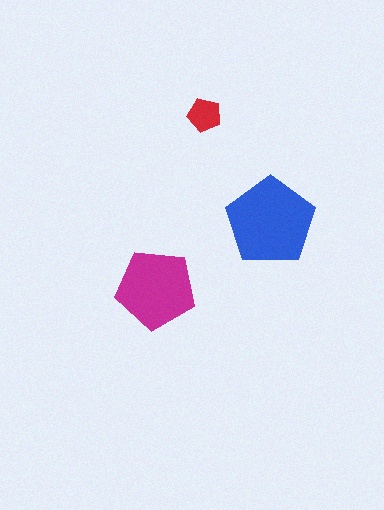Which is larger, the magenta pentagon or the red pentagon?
The magenta one.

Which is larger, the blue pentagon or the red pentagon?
The blue one.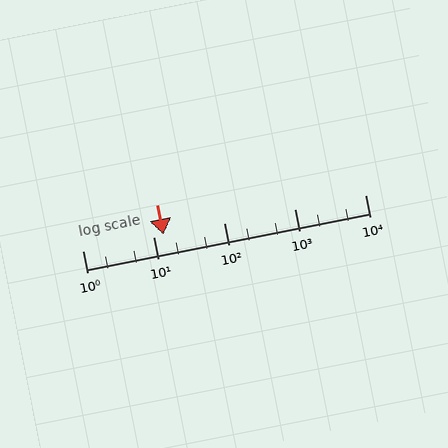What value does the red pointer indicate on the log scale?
The pointer indicates approximately 14.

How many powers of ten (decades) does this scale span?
The scale spans 4 decades, from 1 to 10000.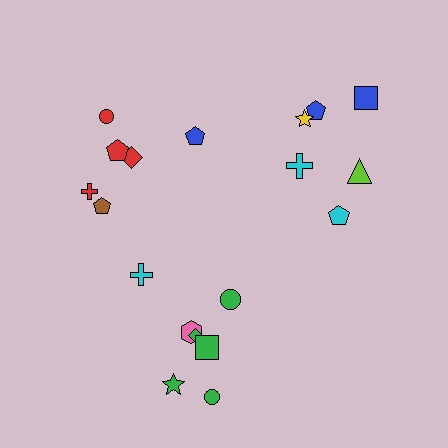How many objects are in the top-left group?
There are 5 objects.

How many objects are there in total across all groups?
There are 19 objects.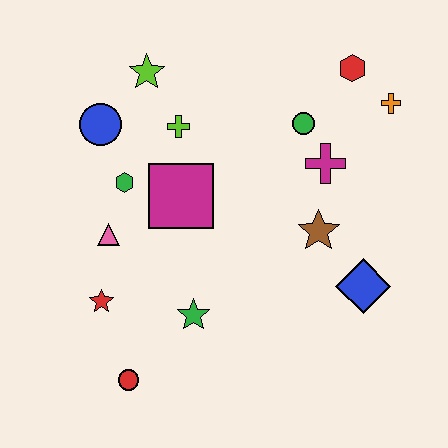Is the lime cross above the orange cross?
No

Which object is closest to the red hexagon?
The orange cross is closest to the red hexagon.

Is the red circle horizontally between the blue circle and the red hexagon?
Yes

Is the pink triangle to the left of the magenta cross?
Yes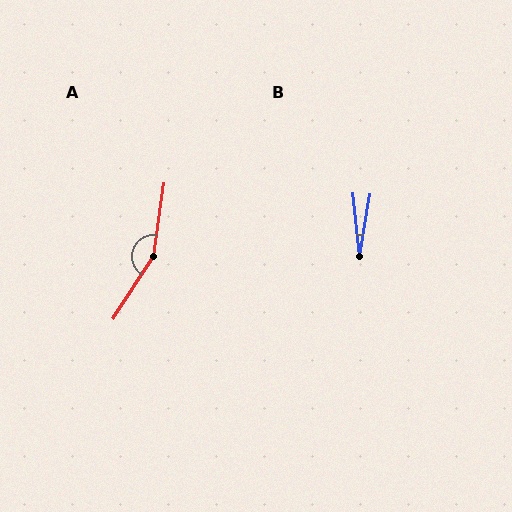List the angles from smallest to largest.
B (16°), A (155°).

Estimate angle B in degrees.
Approximately 16 degrees.